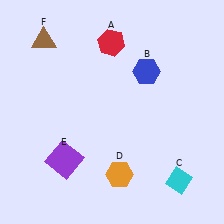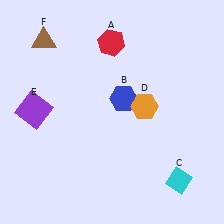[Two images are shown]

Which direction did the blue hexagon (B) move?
The blue hexagon (B) moved down.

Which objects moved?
The objects that moved are: the blue hexagon (B), the orange hexagon (D), the purple square (E).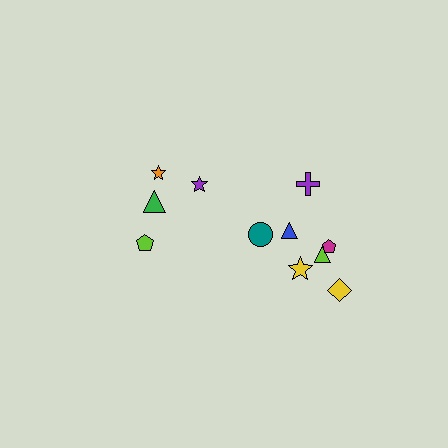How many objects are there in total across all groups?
There are 11 objects.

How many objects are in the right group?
There are 7 objects.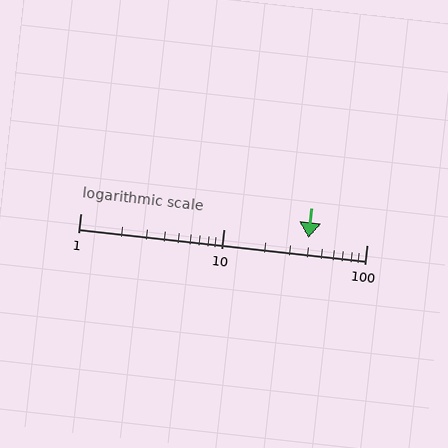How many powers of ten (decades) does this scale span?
The scale spans 2 decades, from 1 to 100.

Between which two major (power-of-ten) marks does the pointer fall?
The pointer is between 10 and 100.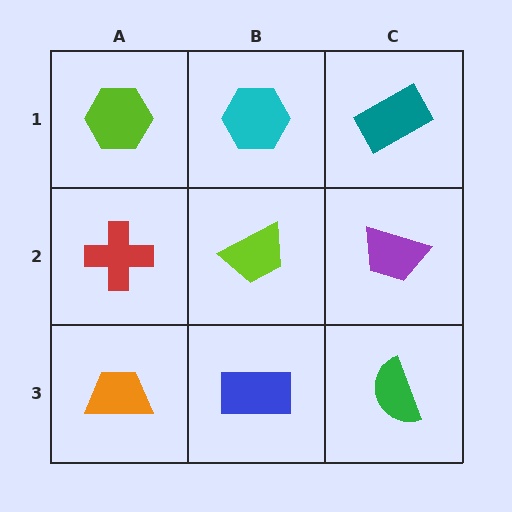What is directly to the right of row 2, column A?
A lime trapezoid.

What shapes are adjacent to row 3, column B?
A lime trapezoid (row 2, column B), an orange trapezoid (row 3, column A), a green semicircle (row 3, column C).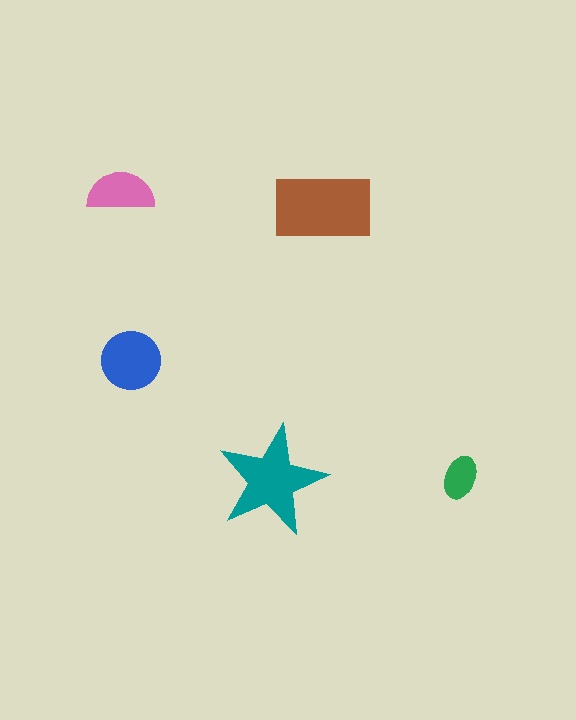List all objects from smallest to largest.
The green ellipse, the pink semicircle, the blue circle, the teal star, the brown rectangle.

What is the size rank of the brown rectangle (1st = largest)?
1st.